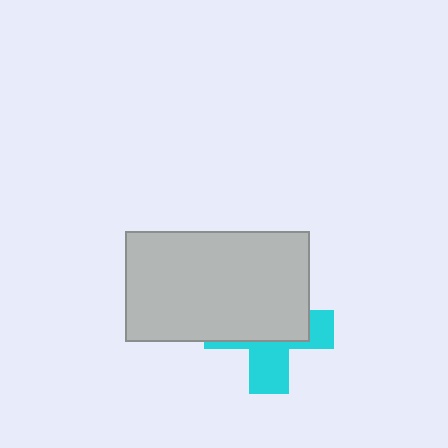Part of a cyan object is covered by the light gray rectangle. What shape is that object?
It is a cross.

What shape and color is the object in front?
The object in front is a light gray rectangle.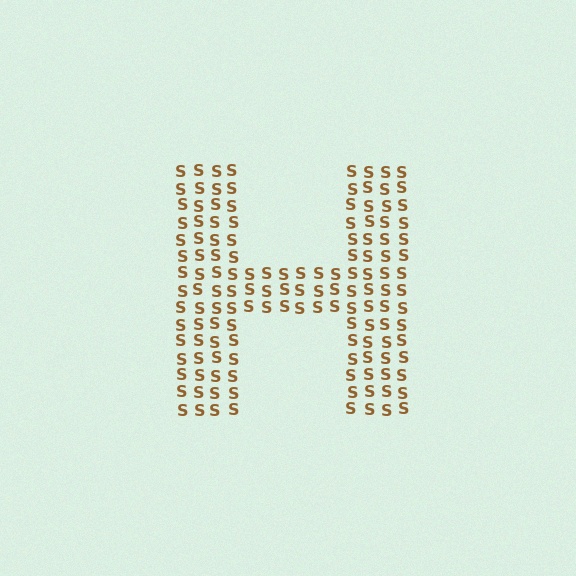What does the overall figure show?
The overall figure shows the letter H.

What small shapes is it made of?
It is made of small letter S's.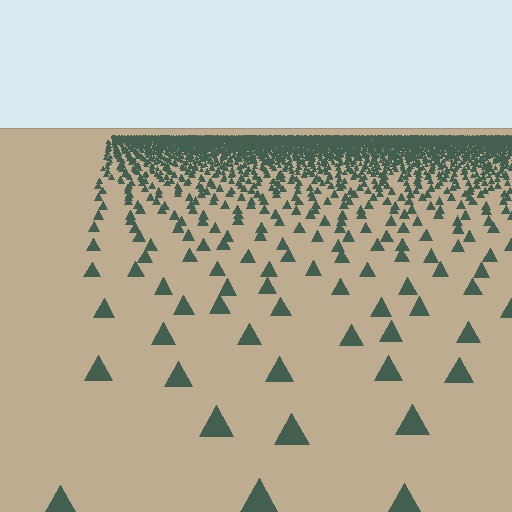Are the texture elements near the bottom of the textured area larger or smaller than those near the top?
Larger. Near the bottom, elements are closer to the viewer and appear at a bigger on-screen size.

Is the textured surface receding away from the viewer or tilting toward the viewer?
The surface is receding away from the viewer. Texture elements get smaller and denser toward the top.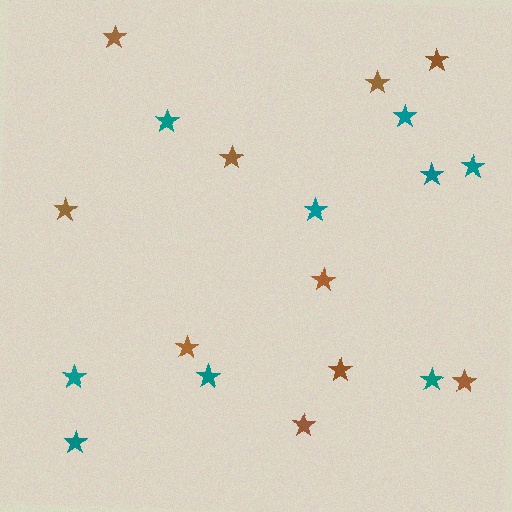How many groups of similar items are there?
There are 2 groups: one group of brown stars (10) and one group of teal stars (9).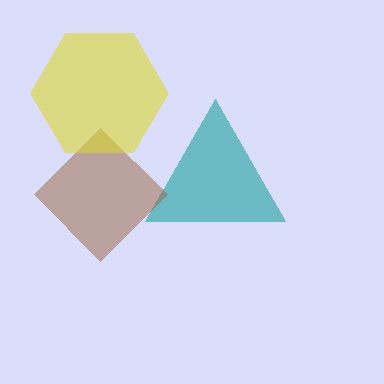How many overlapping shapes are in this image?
There are 3 overlapping shapes in the image.